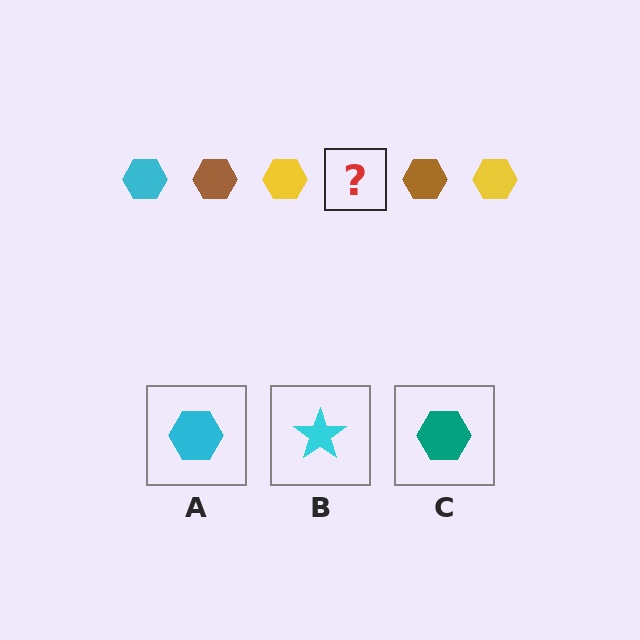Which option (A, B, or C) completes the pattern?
A.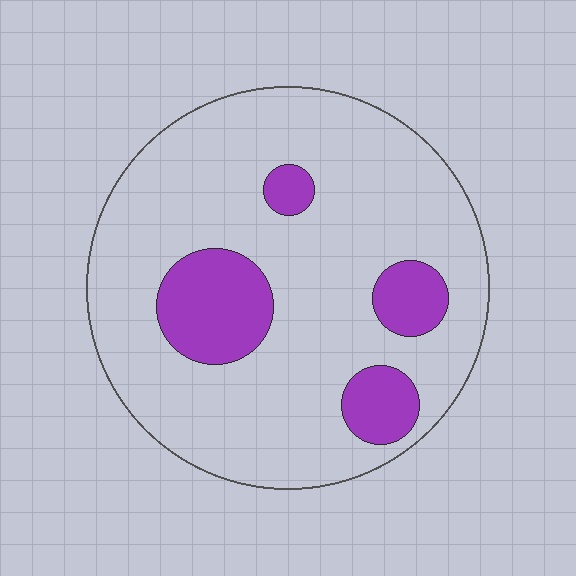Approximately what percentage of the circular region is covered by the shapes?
Approximately 20%.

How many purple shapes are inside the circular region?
4.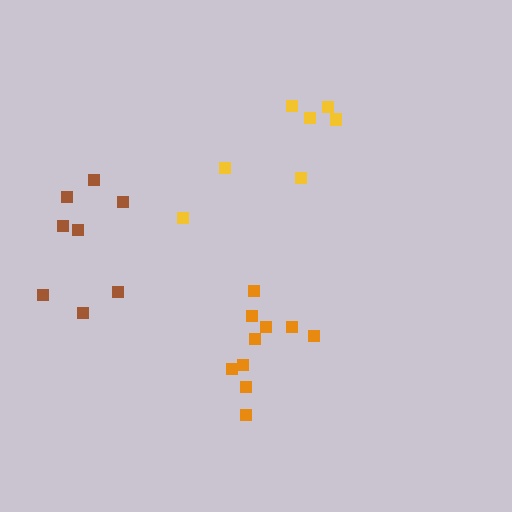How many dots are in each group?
Group 1: 10 dots, Group 2: 7 dots, Group 3: 8 dots (25 total).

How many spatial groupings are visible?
There are 3 spatial groupings.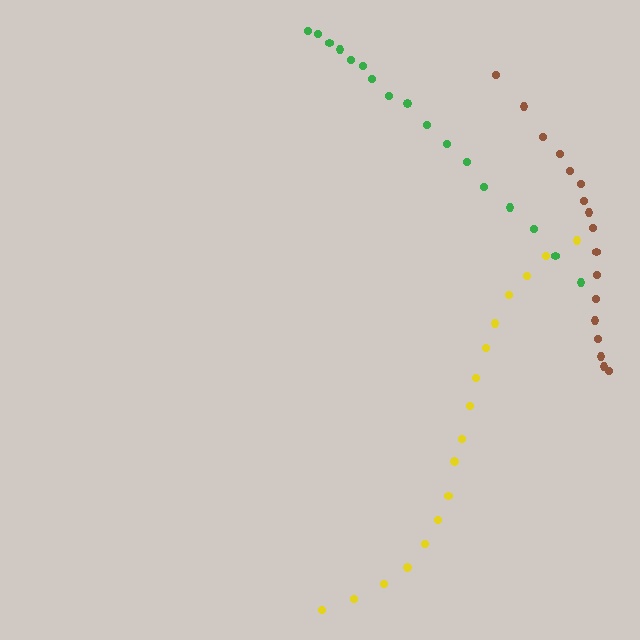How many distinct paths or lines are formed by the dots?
There are 3 distinct paths.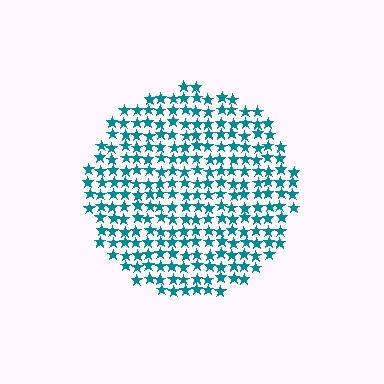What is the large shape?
The large shape is a circle.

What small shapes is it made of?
It is made of small stars.